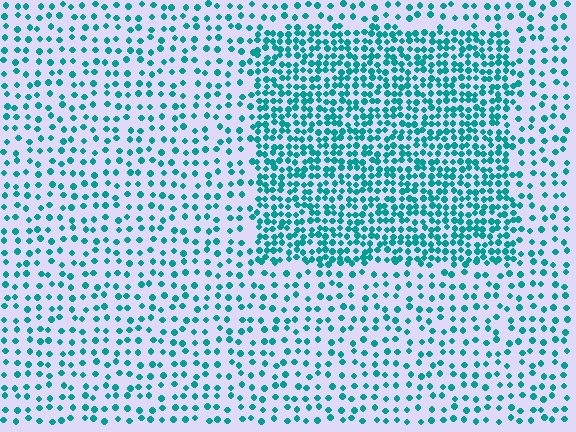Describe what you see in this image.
The image contains small teal elements arranged at two different densities. A rectangle-shaped region is visible where the elements are more densely packed than the surrounding area.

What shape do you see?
I see a rectangle.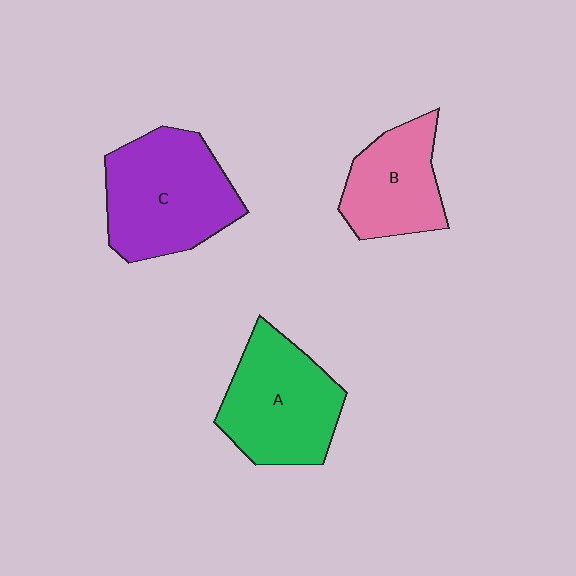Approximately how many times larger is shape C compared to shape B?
Approximately 1.4 times.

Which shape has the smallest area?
Shape B (pink).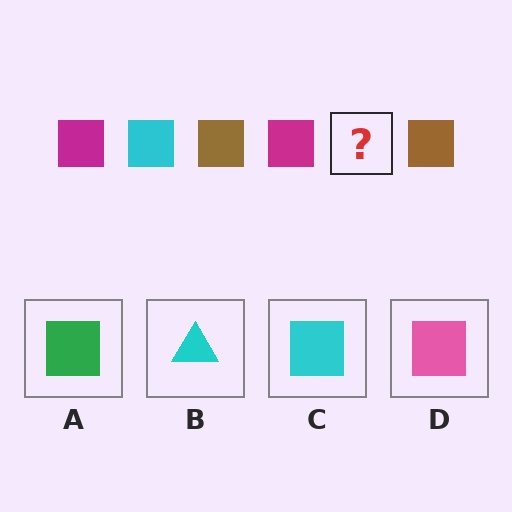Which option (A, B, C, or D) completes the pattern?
C.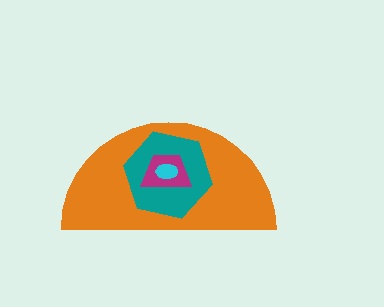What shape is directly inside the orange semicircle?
The teal hexagon.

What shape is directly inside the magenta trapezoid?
The cyan ellipse.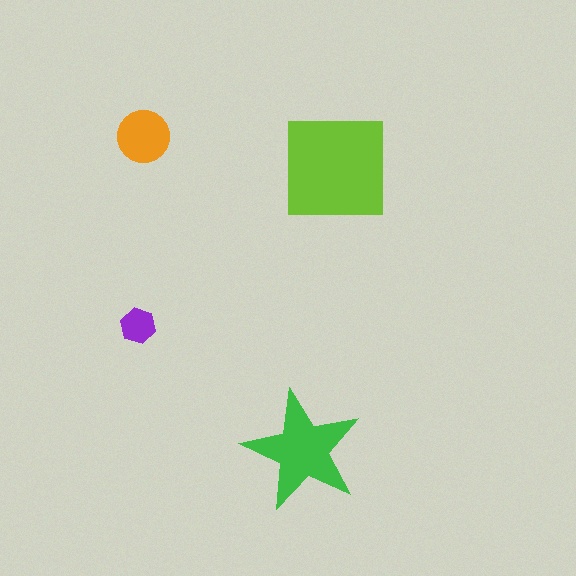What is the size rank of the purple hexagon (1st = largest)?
4th.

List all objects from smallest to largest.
The purple hexagon, the orange circle, the green star, the lime square.